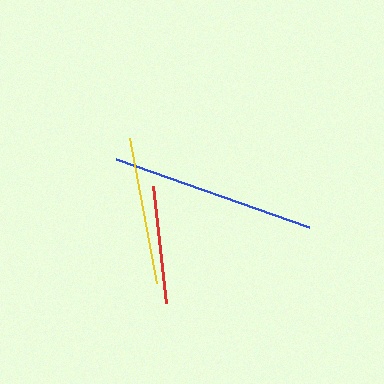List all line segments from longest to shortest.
From longest to shortest: blue, yellow, red.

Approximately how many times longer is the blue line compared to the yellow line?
The blue line is approximately 1.4 times the length of the yellow line.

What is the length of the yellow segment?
The yellow segment is approximately 148 pixels long.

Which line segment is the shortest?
The red line is the shortest at approximately 118 pixels.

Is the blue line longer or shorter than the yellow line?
The blue line is longer than the yellow line.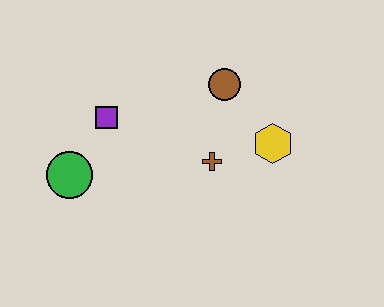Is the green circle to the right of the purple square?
No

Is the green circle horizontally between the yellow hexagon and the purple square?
No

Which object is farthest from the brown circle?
The green circle is farthest from the brown circle.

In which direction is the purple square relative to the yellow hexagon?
The purple square is to the left of the yellow hexagon.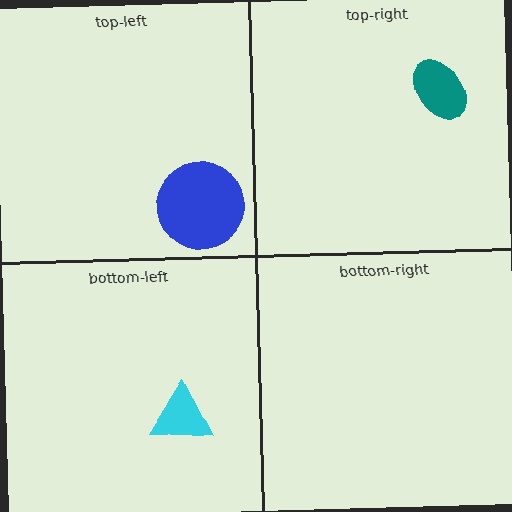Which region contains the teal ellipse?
The top-right region.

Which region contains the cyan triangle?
The bottom-left region.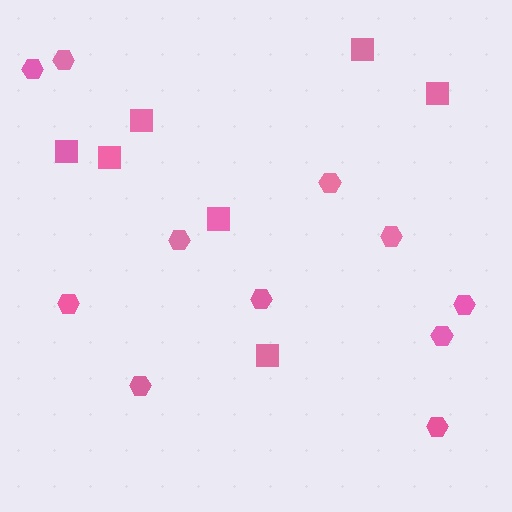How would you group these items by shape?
There are 2 groups: one group of squares (7) and one group of hexagons (11).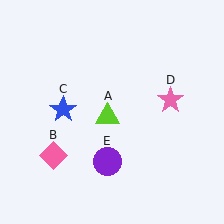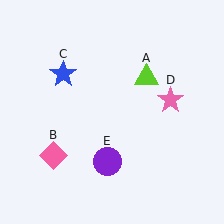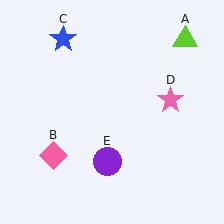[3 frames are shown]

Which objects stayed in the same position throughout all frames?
Pink diamond (object B) and pink star (object D) and purple circle (object E) remained stationary.